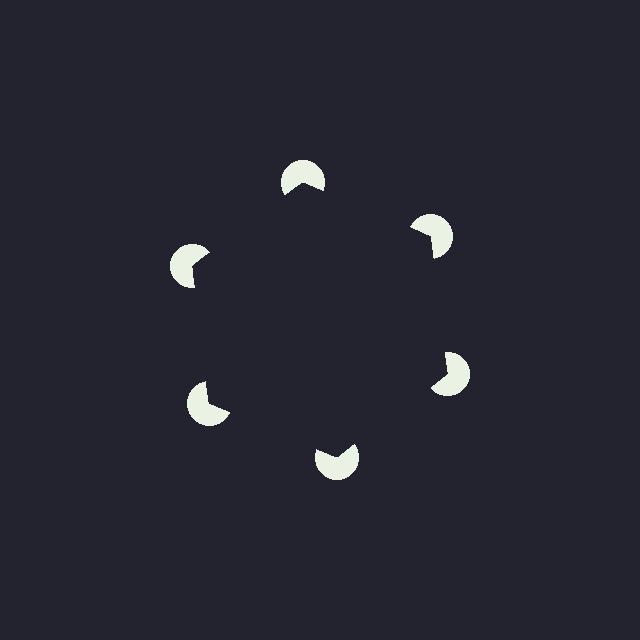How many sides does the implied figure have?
6 sides.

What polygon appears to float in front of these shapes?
An illusory hexagon — its edges are inferred from the aligned wedge cuts in the pac-man discs, not physically drawn.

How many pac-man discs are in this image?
There are 6 — one at each vertex of the illusory hexagon.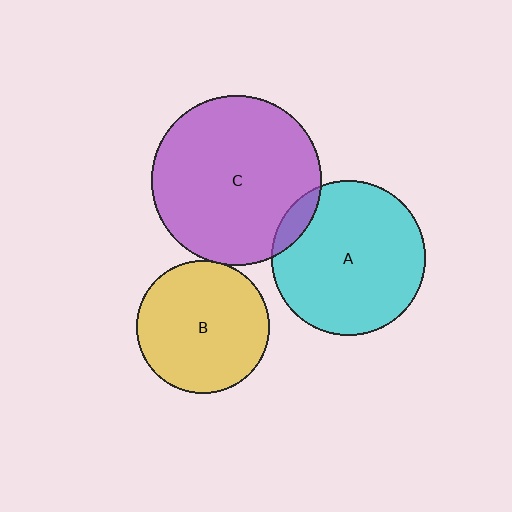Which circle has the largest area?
Circle C (purple).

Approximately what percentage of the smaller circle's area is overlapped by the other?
Approximately 5%.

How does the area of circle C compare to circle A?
Approximately 1.2 times.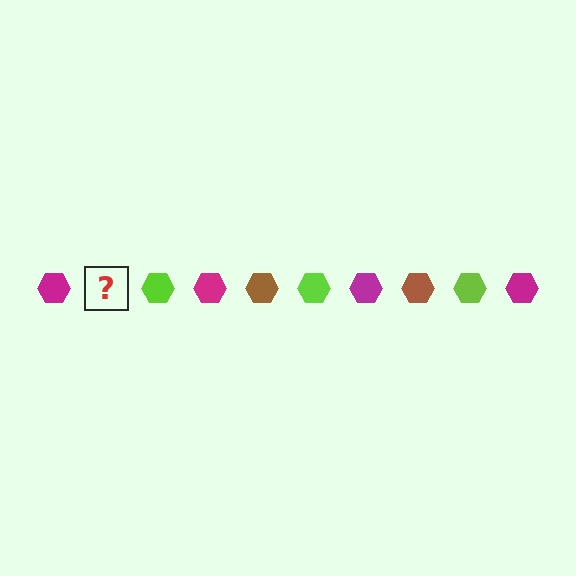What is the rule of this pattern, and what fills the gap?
The rule is that the pattern cycles through magenta, brown, lime hexagons. The gap should be filled with a brown hexagon.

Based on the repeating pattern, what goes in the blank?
The blank should be a brown hexagon.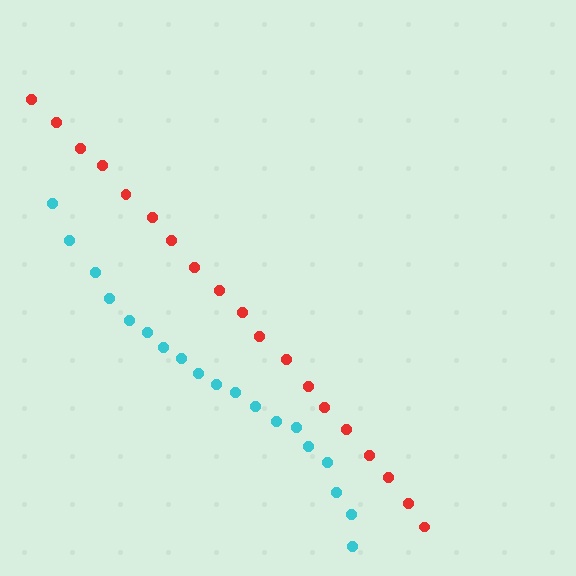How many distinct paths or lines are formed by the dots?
There are 2 distinct paths.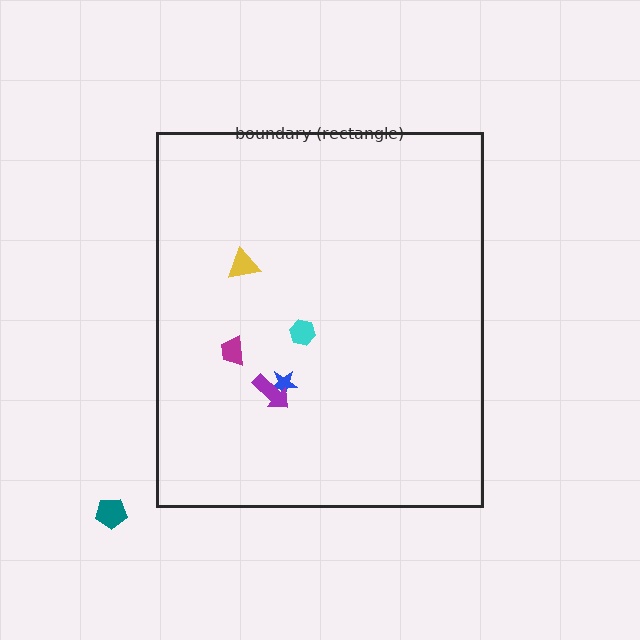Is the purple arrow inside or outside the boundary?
Inside.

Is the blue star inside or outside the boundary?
Inside.